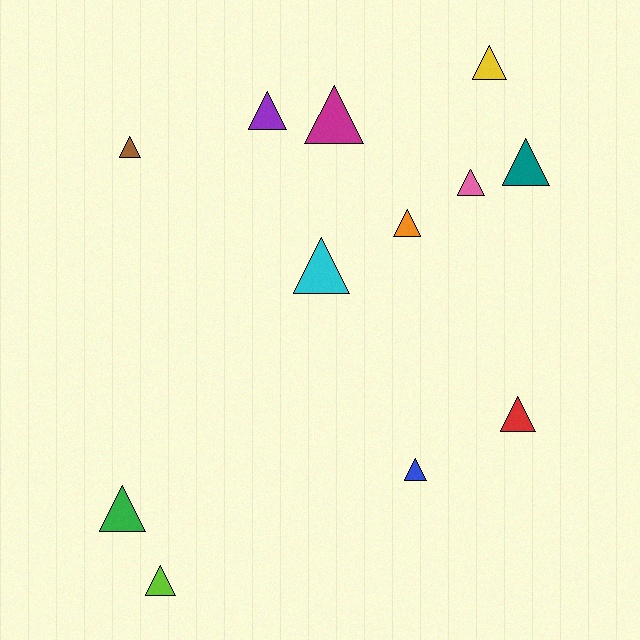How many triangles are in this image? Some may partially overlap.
There are 12 triangles.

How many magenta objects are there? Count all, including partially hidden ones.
There is 1 magenta object.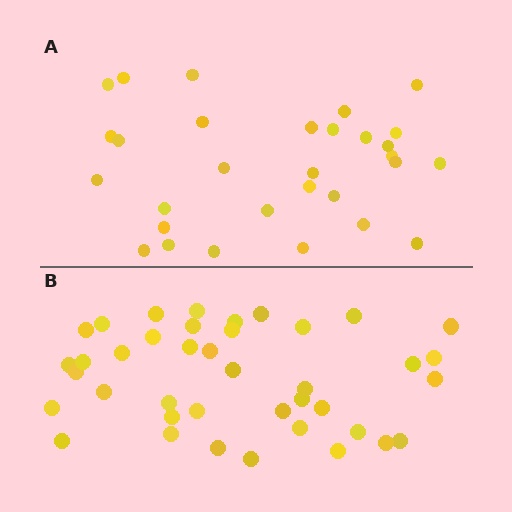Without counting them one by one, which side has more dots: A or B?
Region B (the bottom region) has more dots.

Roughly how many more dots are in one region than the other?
Region B has roughly 10 or so more dots than region A.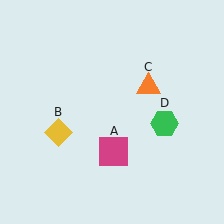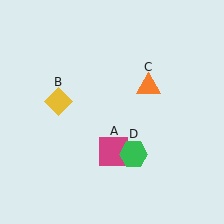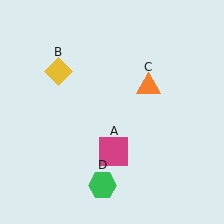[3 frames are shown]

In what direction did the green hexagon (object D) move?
The green hexagon (object D) moved down and to the left.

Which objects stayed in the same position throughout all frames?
Magenta square (object A) and orange triangle (object C) remained stationary.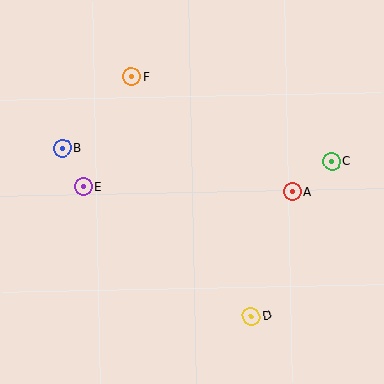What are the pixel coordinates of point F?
Point F is at (131, 77).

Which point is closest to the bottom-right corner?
Point D is closest to the bottom-right corner.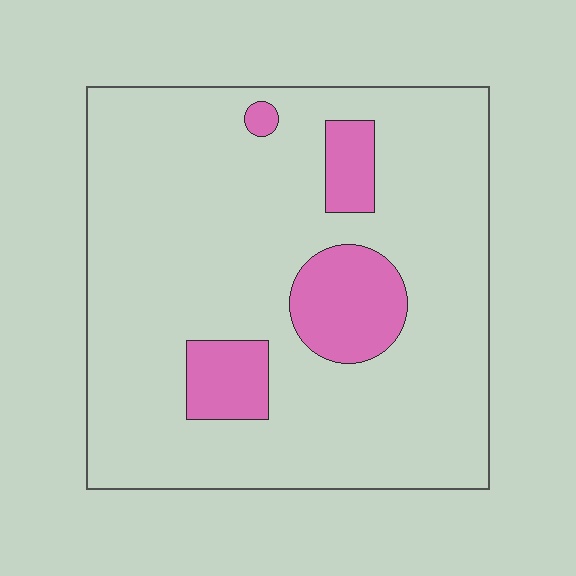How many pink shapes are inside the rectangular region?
4.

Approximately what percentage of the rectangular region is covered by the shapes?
Approximately 15%.